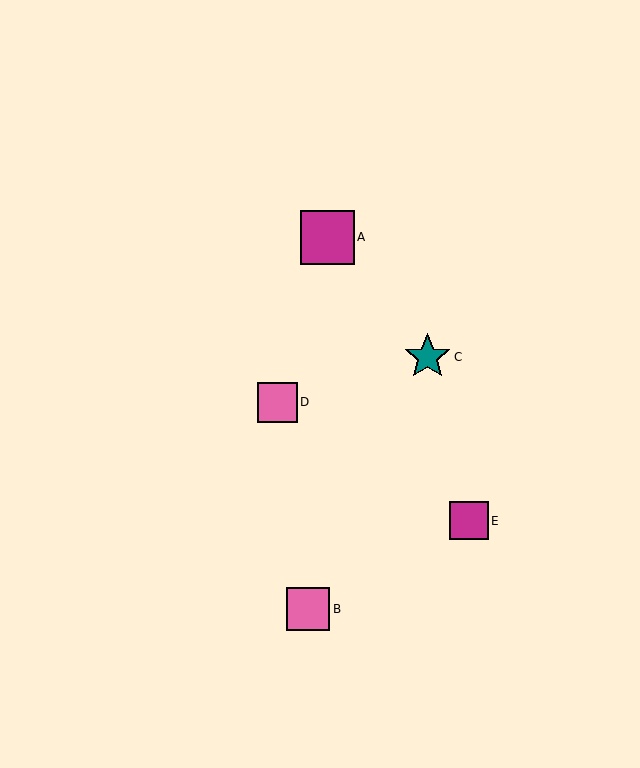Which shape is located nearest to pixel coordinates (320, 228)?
The magenta square (labeled A) at (327, 237) is nearest to that location.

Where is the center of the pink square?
The center of the pink square is at (277, 402).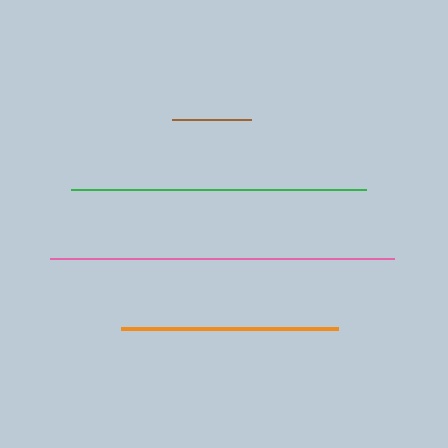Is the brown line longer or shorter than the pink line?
The pink line is longer than the brown line.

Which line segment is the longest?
The pink line is the longest at approximately 344 pixels.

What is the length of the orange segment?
The orange segment is approximately 217 pixels long.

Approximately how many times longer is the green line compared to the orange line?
The green line is approximately 1.4 times the length of the orange line.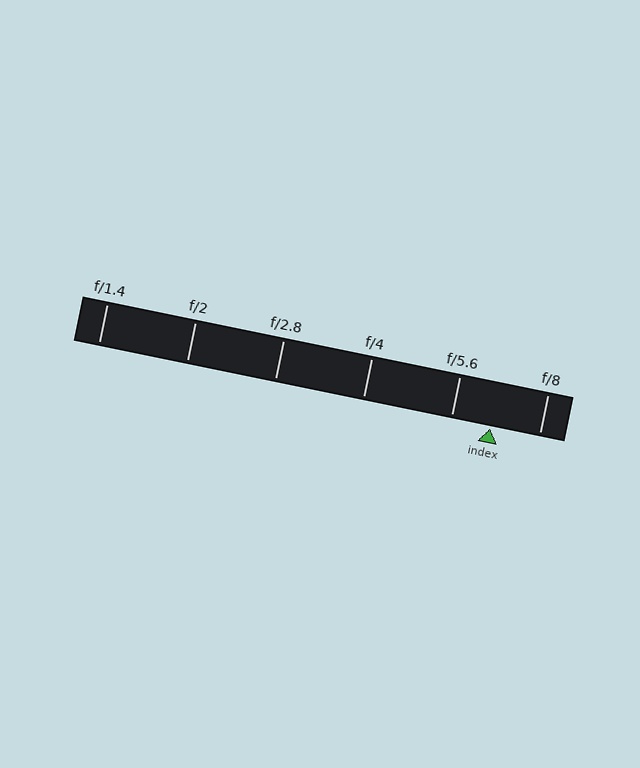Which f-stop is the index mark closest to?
The index mark is closest to f/5.6.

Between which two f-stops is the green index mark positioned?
The index mark is between f/5.6 and f/8.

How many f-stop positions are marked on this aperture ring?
There are 6 f-stop positions marked.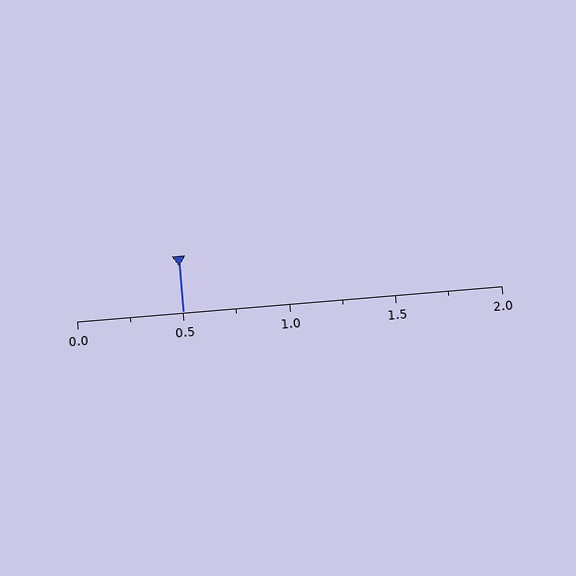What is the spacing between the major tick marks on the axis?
The major ticks are spaced 0.5 apart.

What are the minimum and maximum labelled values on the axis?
The axis runs from 0.0 to 2.0.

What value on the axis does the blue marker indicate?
The marker indicates approximately 0.5.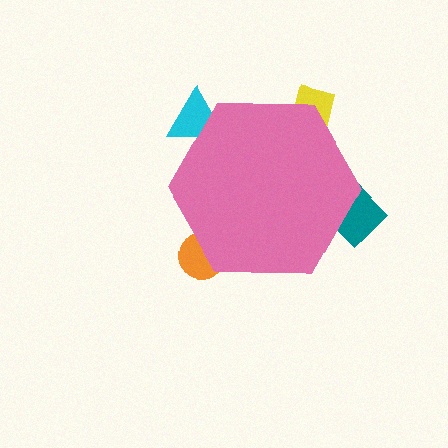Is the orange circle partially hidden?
Yes, the orange circle is partially hidden behind the pink hexagon.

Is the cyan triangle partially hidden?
Yes, the cyan triangle is partially hidden behind the pink hexagon.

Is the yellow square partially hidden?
Yes, the yellow square is partially hidden behind the pink hexagon.